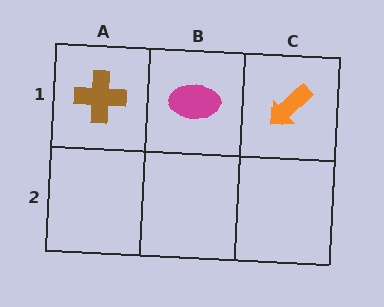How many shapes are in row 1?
3 shapes.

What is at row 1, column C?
An orange arrow.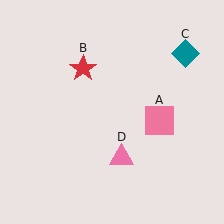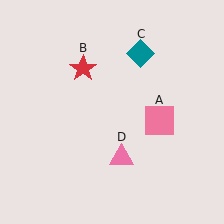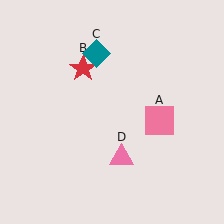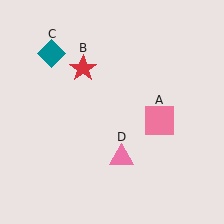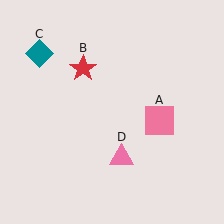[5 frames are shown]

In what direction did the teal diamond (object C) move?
The teal diamond (object C) moved left.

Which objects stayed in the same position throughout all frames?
Pink square (object A) and red star (object B) and pink triangle (object D) remained stationary.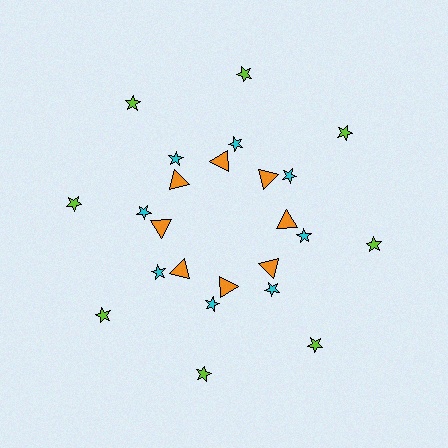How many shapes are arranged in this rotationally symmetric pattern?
There are 24 shapes, arranged in 8 groups of 3.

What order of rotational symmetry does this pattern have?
This pattern has 8-fold rotational symmetry.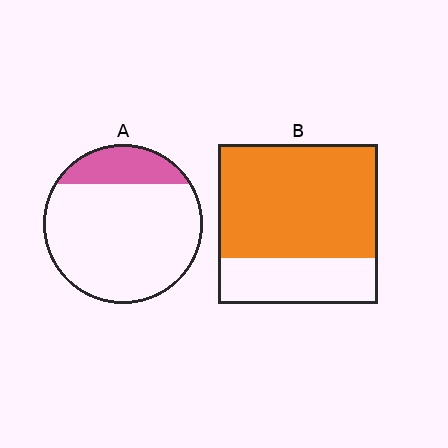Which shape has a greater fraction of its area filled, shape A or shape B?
Shape B.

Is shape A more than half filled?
No.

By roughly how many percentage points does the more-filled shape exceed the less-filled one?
By roughly 50 percentage points (B over A).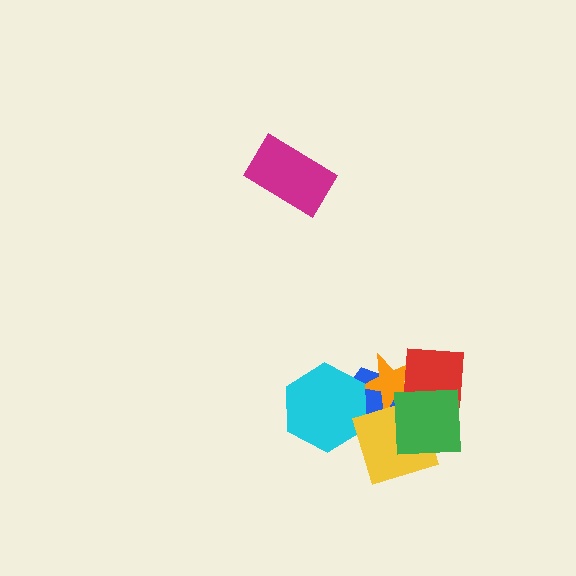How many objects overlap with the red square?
3 objects overlap with the red square.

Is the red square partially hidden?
Yes, it is partially covered by another shape.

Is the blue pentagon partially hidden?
Yes, it is partially covered by another shape.